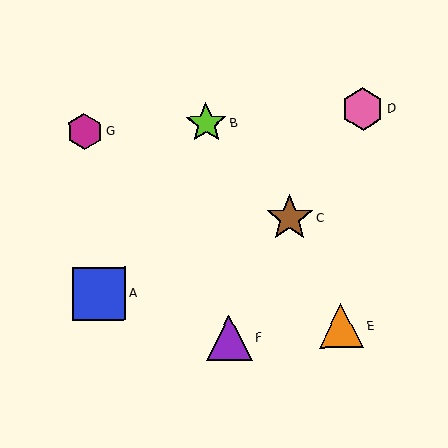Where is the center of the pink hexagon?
The center of the pink hexagon is at (363, 109).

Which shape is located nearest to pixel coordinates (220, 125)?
The lime star (labeled B) at (206, 124) is nearest to that location.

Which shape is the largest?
The blue square (labeled A) is the largest.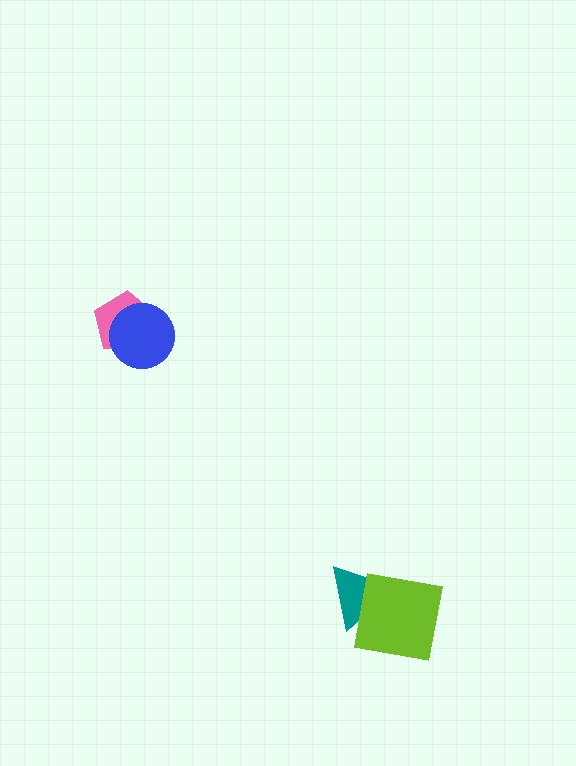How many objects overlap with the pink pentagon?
1 object overlaps with the pink pentagon.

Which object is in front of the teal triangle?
The lime square is in front of the teal triangle.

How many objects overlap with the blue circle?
1 object overlaps with the blue circle.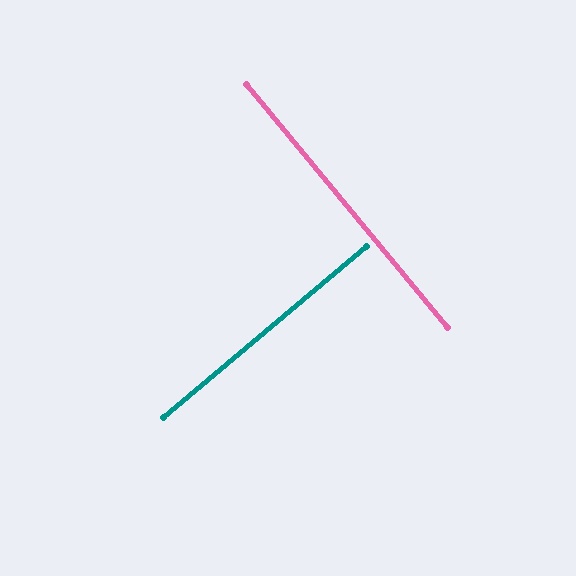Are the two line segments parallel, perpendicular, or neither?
Perpendicular — they meet at approximately 90°.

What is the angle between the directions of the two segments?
Approximately 90 degrees.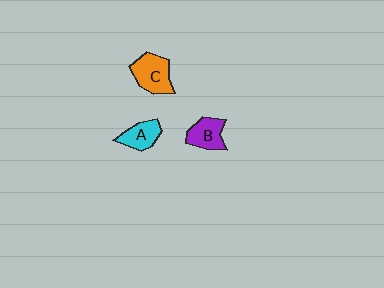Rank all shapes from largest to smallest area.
From largest to smallest: C (orange), B (purple), A (cyan).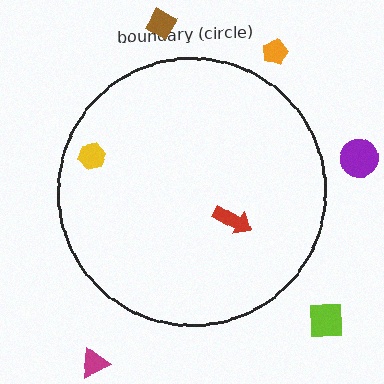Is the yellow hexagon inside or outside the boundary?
Inside.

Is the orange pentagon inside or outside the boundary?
Outside.